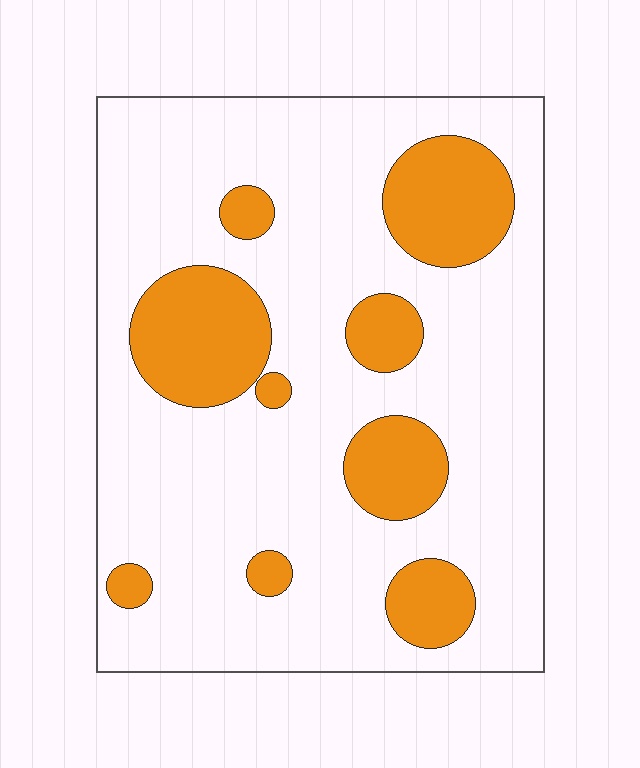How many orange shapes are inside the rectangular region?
9.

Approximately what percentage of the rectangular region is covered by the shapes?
Approximately 20%.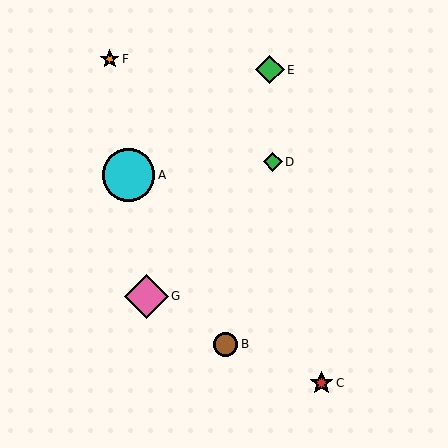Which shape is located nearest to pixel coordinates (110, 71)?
The orange star (labeled F) at (110, 59) is nearest to that location.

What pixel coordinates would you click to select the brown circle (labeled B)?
Click at (226, 344) to select the brown circle B.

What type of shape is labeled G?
Shape G is a pink diamond.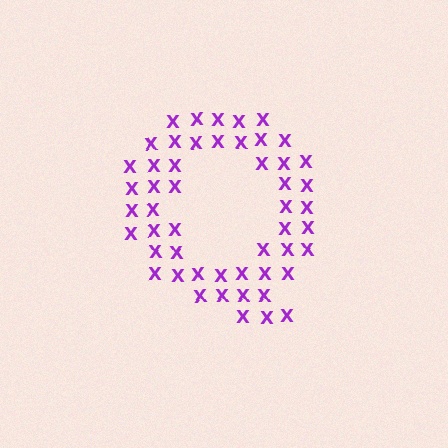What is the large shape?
The large shape is the letter Q.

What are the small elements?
The small elements are letter X's.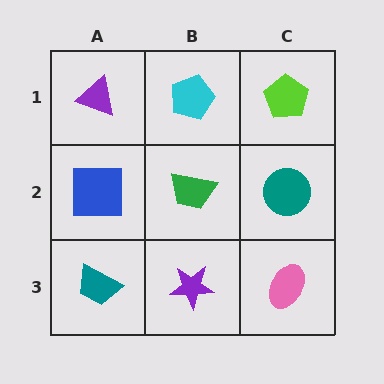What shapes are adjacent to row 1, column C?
A teal circle (row 2, column C), a cyan pentagon (row 1, column B).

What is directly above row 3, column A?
A blue square.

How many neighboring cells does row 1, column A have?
2.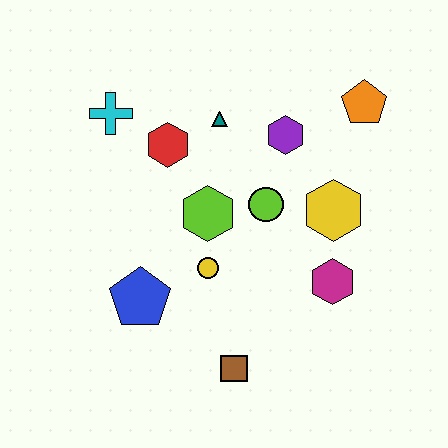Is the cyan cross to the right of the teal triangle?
No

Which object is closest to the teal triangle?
The red hexagon is closest to the teal triangle.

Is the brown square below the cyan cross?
Yes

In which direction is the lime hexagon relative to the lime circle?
The lime hexagon is to the left of the lime circle.